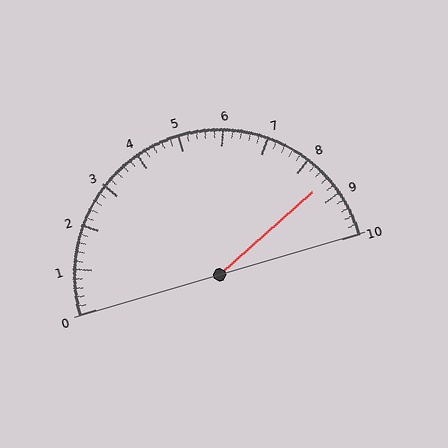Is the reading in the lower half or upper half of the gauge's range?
The reading is in the upper half of the range (0 to 10).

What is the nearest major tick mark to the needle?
The nearest major tick mark is 9.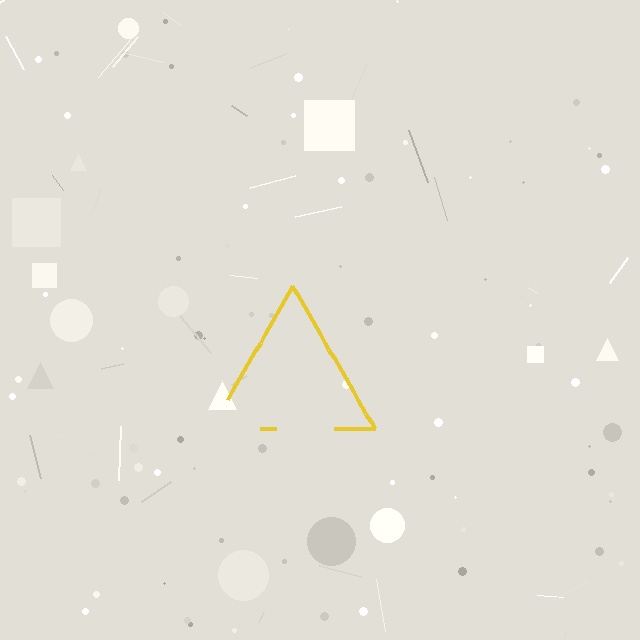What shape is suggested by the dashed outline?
The dashed outline suggests a triangle.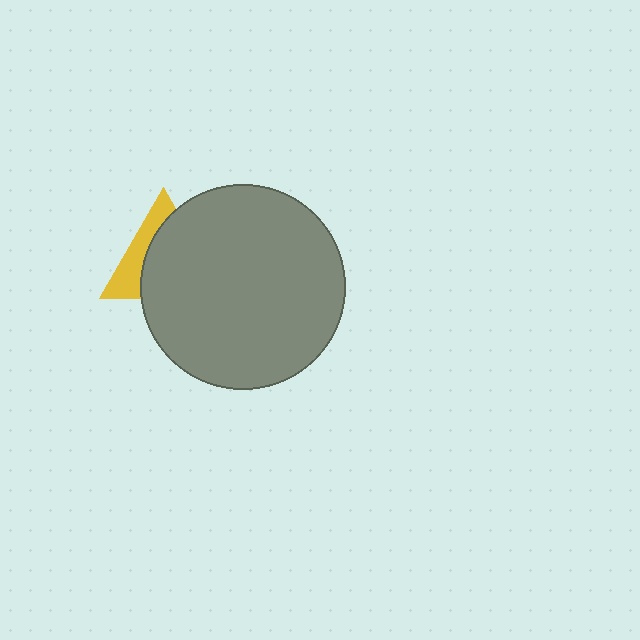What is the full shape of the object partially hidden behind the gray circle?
The partially hidden object is a yellow triangle.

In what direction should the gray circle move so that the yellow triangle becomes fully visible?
The gray circle should move right. That is the shortest direction to clear the overlap and leave the yellow triangle fully visible.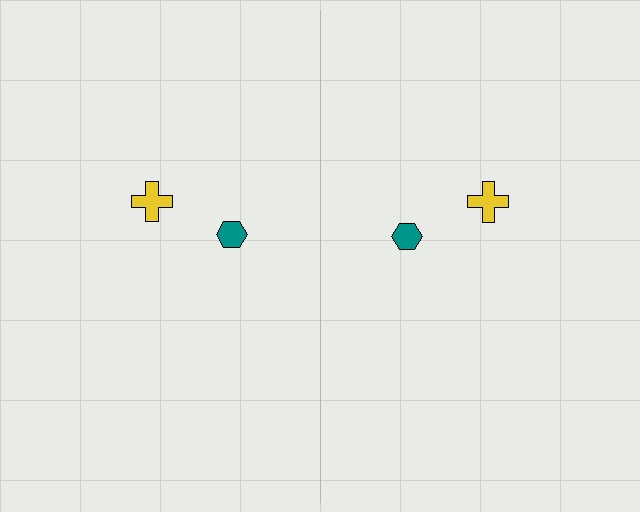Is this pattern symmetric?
Yes, this pattern has bilateral (reflection) symmetry.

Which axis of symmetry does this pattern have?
The pattern has a vertical axis of symmetry running through the center of the image.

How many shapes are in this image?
There are 4 shapes in this image.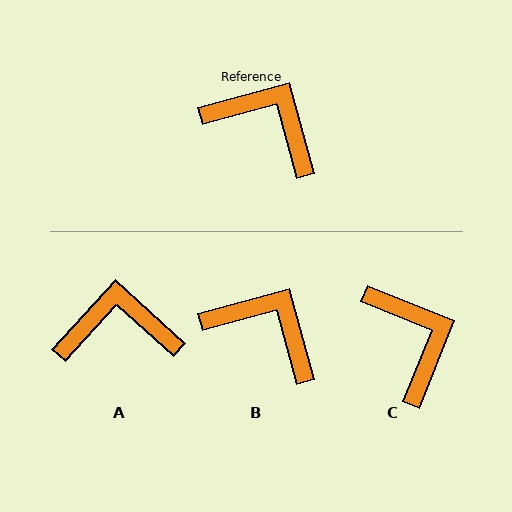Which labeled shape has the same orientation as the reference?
B.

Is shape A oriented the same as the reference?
No, it is off by about 32 degrees.